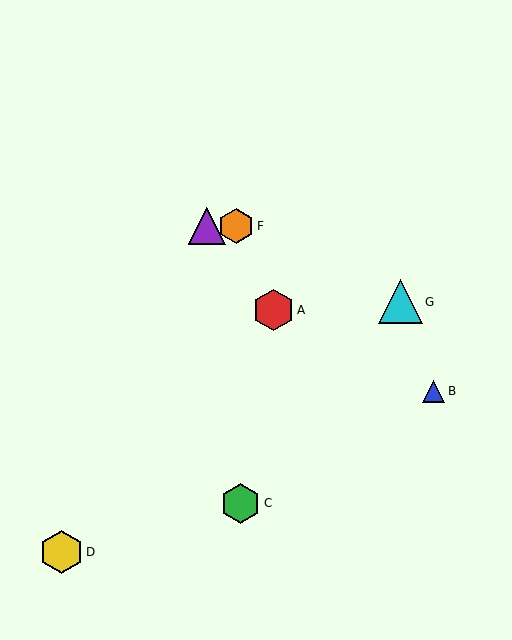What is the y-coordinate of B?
Object B is at y≈391.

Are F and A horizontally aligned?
No, F is at y≈226 and A is at y≈310.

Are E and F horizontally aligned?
Yes, both are at y≈226.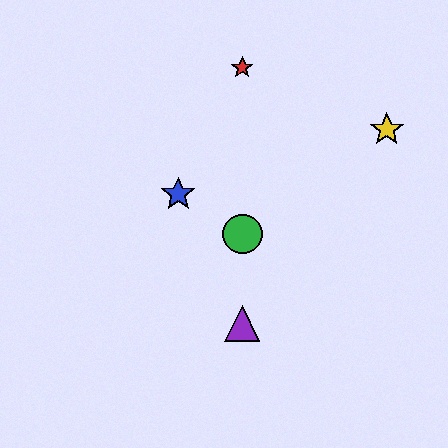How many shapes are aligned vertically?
3 shapes (the red star, the green circle, the purple triangle) are aligned vertically.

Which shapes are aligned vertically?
The red star, the green circle, the purple triangle are aligned vertically.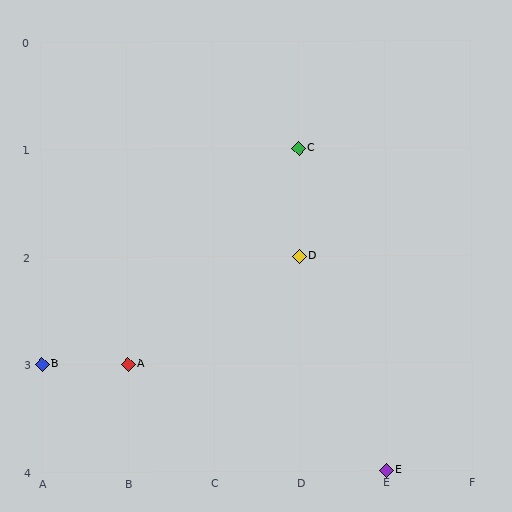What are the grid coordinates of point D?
Point D is at grid coordinates (D, 2).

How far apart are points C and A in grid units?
Points C and A are 2 columns and 2 rows apart (about 2.8 grid units diagonally).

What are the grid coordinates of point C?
Point C is at grid coordinates (D, 1).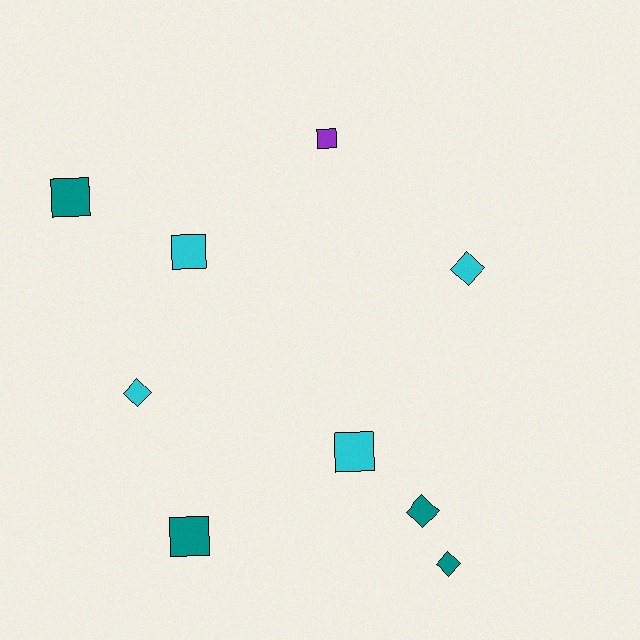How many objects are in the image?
There are 9 objects.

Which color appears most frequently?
Cyan, with 4 objects.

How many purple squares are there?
There is 1 purple square.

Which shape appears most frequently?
Square, with 5 objects.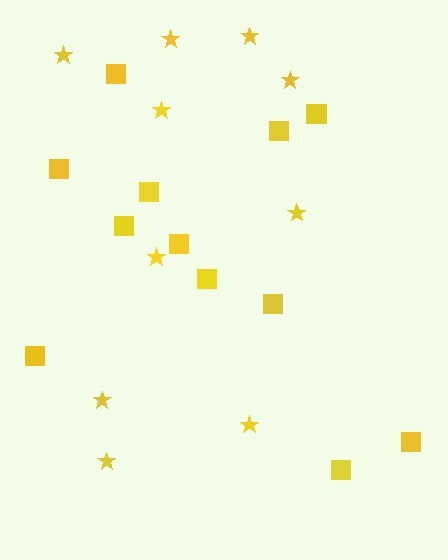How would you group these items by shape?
There are 2 groups: one group of squares (12) and one group of stars (10).